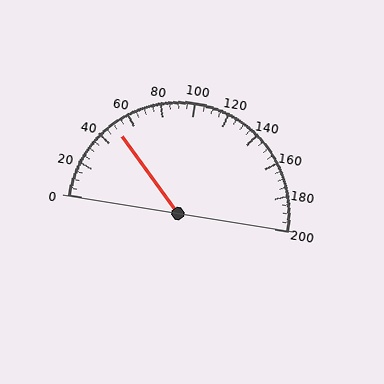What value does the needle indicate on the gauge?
The needle indicates approximately 50.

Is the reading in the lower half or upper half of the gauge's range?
The reading is in the lower half of the range (0 to 200).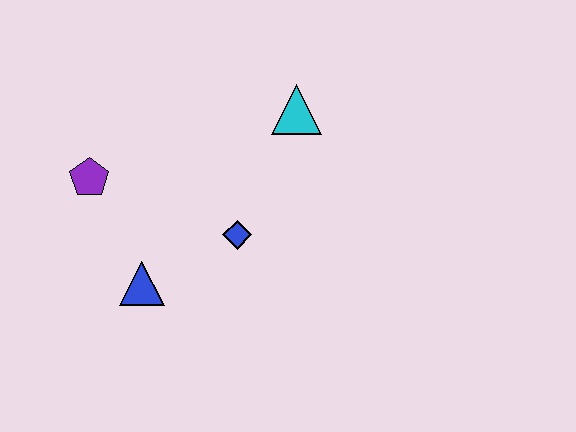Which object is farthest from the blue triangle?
The cyan triangle is farthest from the blue triangle.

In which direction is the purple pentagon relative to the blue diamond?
The purple pentagon is to the left of the blue diamond.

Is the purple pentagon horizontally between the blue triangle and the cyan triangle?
No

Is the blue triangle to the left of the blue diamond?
Yes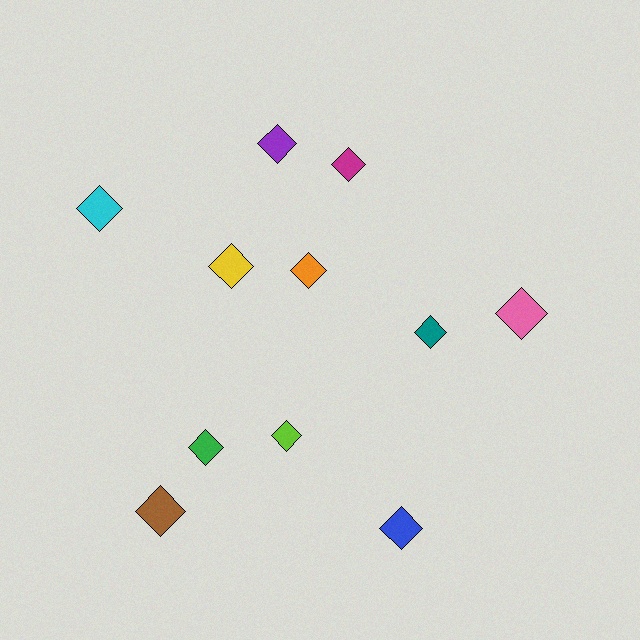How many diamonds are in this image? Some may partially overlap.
There are 11 diamonds.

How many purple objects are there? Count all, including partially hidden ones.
There is 1 purple object.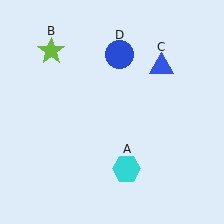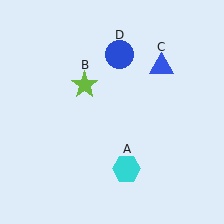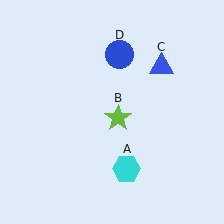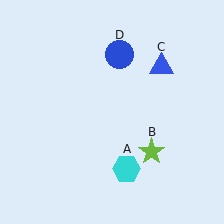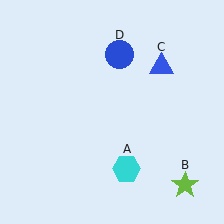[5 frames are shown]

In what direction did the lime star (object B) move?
The lime star (object B) moved down and to the right.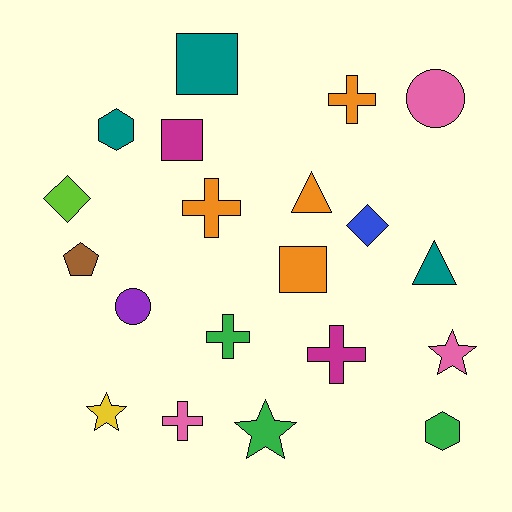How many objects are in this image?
There are 20 objects.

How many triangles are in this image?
There are 2 triangles.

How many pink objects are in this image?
There are 3 pink objects.